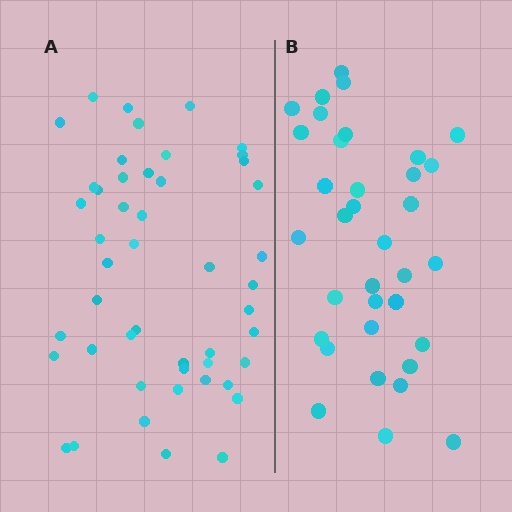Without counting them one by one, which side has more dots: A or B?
Region A (the left region) has more dots.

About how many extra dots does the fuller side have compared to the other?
Region A has approximately 15 more dots than region B.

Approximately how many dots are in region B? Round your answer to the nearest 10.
About 40 dots. (The exact count is 35, which rounds to 40.)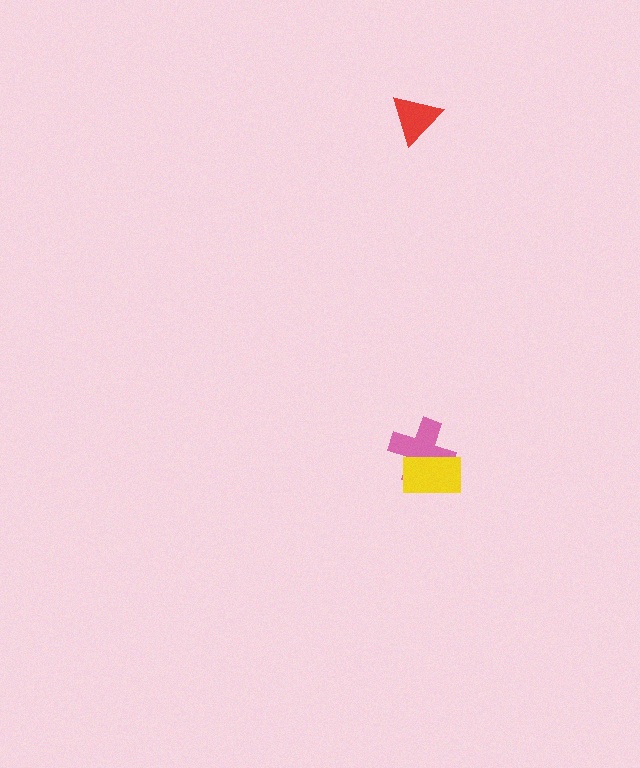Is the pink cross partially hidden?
Yes, it is partially covered by another shape.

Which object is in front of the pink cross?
The yellow rectangle is in front of the pink cross.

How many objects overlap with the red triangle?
0 objects overlap with the red triangle.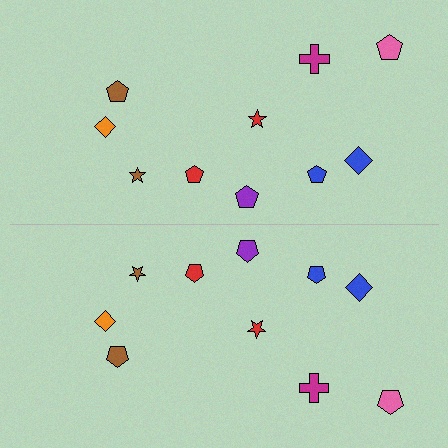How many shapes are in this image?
There are 20 shapes in this image.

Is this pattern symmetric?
Yes, this pattern has bilateral (reflection) symmetry.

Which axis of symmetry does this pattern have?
The pattern has a horizontal axis of symmetry running through the center of the image.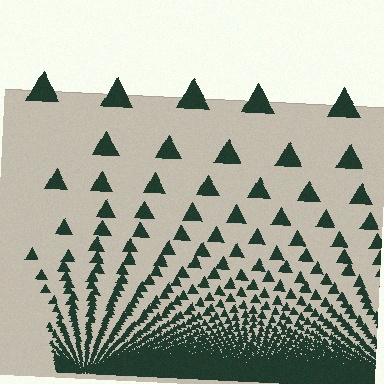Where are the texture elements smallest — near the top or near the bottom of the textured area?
Near the bottom.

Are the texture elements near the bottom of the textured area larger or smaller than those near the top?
Smaller. The gradient is inverted — elements near the bottom are smaller and denser.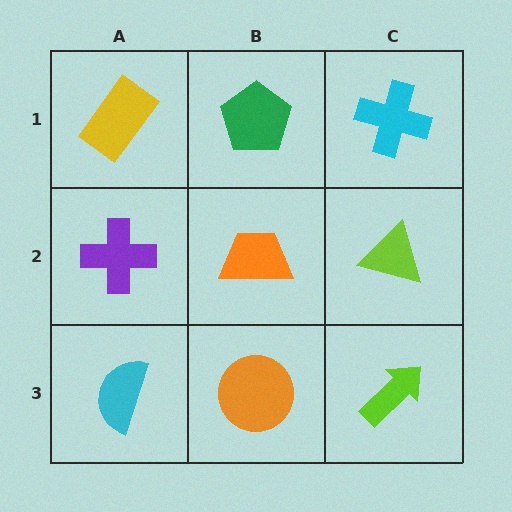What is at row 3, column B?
An orange circle.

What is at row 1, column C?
A cyan cross.